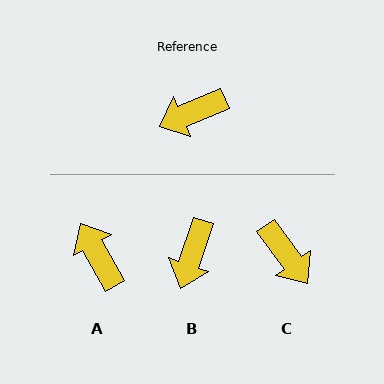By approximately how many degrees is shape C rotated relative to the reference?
Approximately 103 degrees counter-clockwise.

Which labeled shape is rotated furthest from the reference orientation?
C, about 103 degrees away.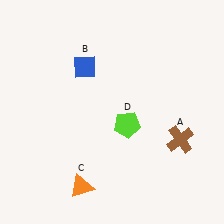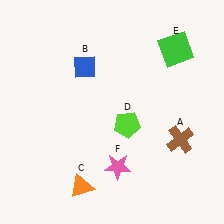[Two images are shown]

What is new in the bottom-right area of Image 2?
A pink star (F) was added in the bottom-right area of Image 2.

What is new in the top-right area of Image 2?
A green square (E) was added in the top-right area of Image 2.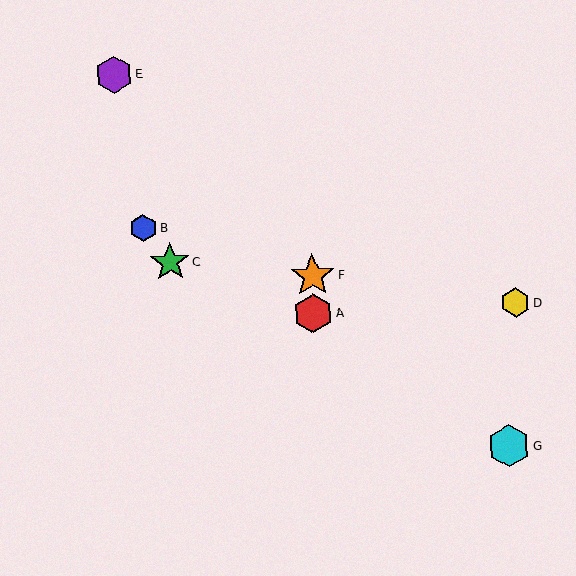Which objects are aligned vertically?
Objects A, F are aligned vertically.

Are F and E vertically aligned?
No, F is at x≈313 and E is at x≈114.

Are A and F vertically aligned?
Yes, both are at x≈313.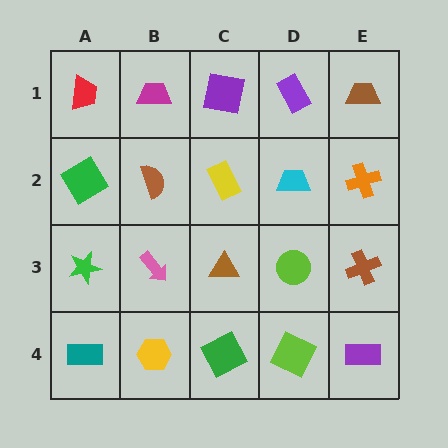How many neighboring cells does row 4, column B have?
3.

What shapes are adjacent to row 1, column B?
A brown semicircle (row 2, column B), a red trapezoid (row 1, column A), a purple square (row 1, column C).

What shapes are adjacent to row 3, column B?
A brown semicircle (row 2, column B), a yellow hexagon (row 4, column B), a green star (row 3, column A), a brown triangle (row 3, column C).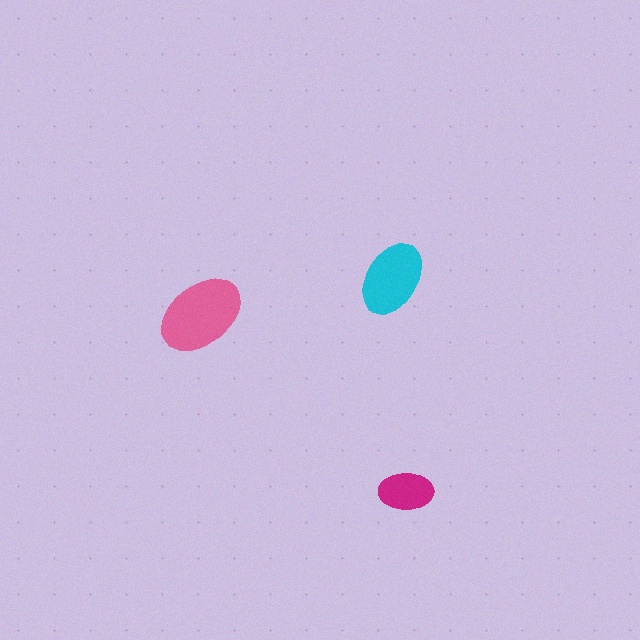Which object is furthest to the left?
The pink ellipse is leftmost.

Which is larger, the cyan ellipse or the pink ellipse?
The pink one.